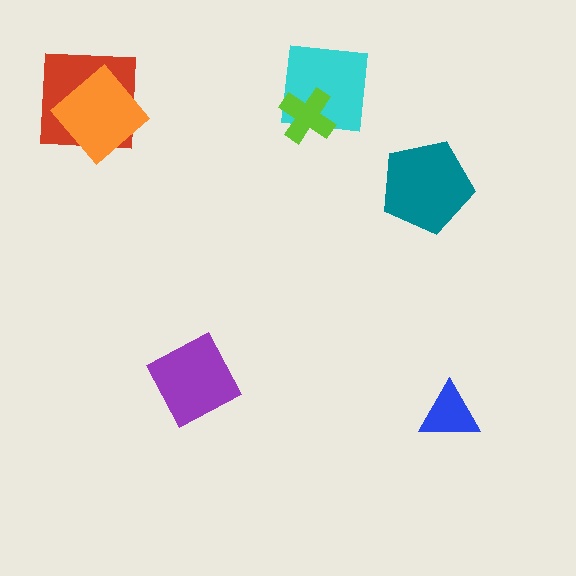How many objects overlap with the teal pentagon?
0 objects overlap with the teal pentagon.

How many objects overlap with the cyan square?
1 object overlaps with the cyan square.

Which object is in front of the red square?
The orange diamond is in front of the red square.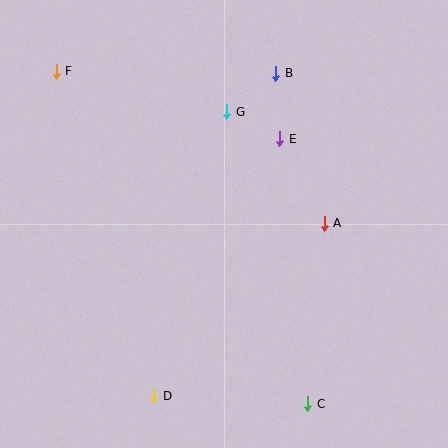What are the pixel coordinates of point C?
Point C is at (308, 404).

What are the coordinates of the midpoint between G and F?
The midpoint between G and F is at (142, 92).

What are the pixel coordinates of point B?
Point B is at (276, 73).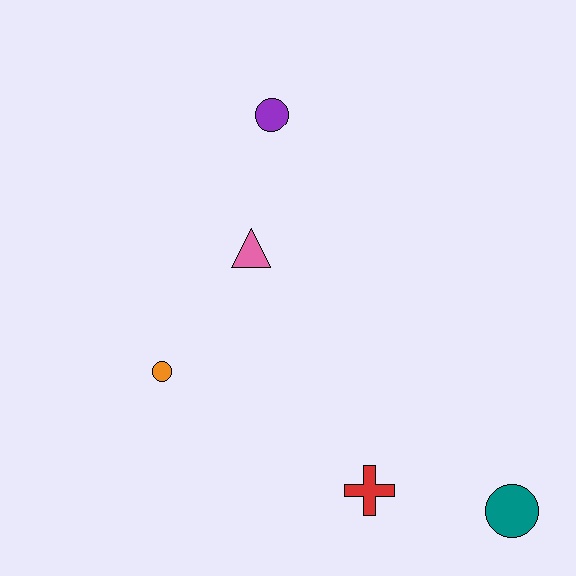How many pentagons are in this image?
There are no pentagons.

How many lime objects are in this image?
There are no lime objects.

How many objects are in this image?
There are 5 objects.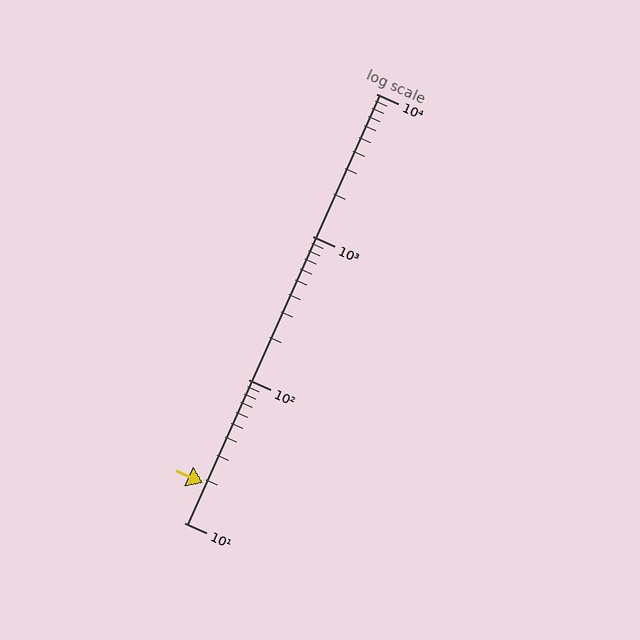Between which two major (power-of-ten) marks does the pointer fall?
The pointer is between 10 and 100.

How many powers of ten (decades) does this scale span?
The scale spans 3 decades, from 10 to 10000.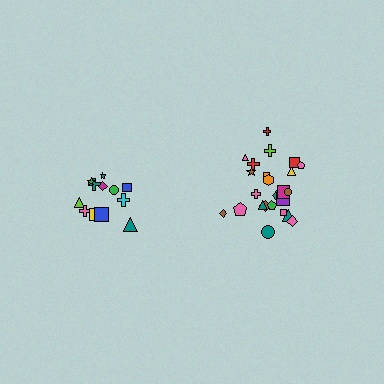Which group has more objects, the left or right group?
The right group.